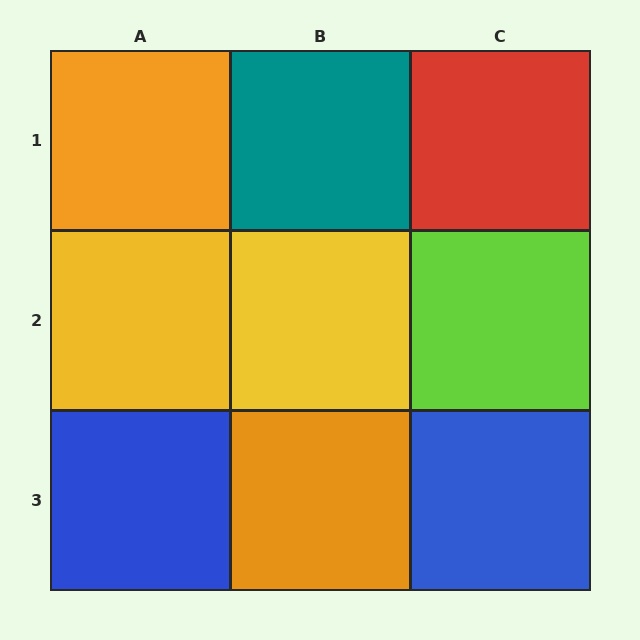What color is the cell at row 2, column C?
Lime.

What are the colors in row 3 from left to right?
Blue, orange, blue.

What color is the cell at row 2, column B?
Yellow.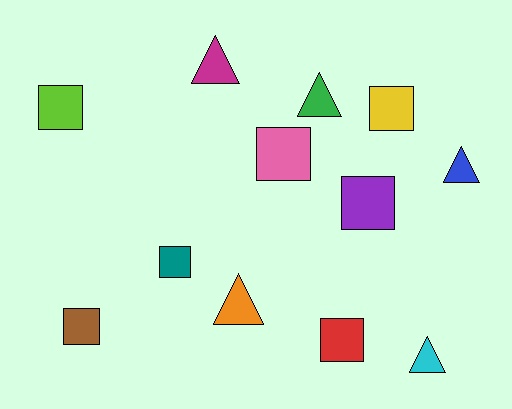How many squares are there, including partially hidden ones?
There are 7 squares.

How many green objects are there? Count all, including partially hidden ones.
There is 1 green object.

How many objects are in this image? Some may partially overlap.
There are 12 objects.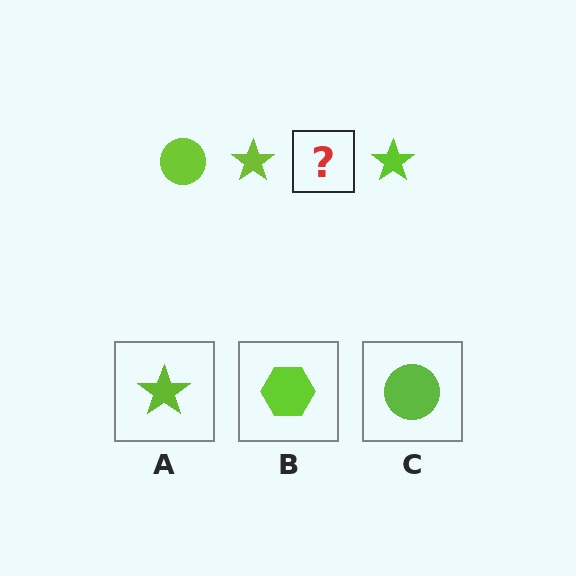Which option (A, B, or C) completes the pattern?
C.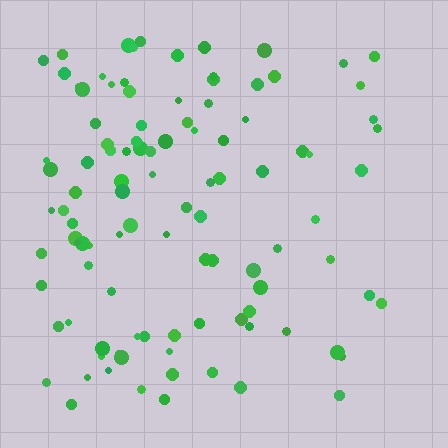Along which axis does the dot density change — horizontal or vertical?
Horizontal.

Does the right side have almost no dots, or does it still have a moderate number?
Still a moderate number, just noticeably fewer than the left.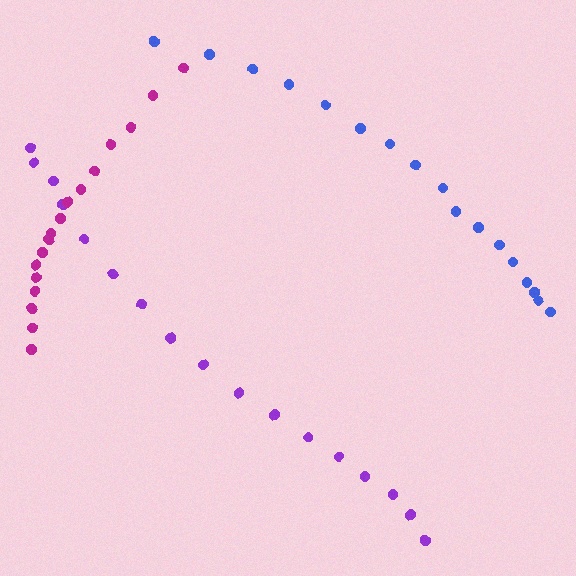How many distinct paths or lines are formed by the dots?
There are 3 distinct paths.